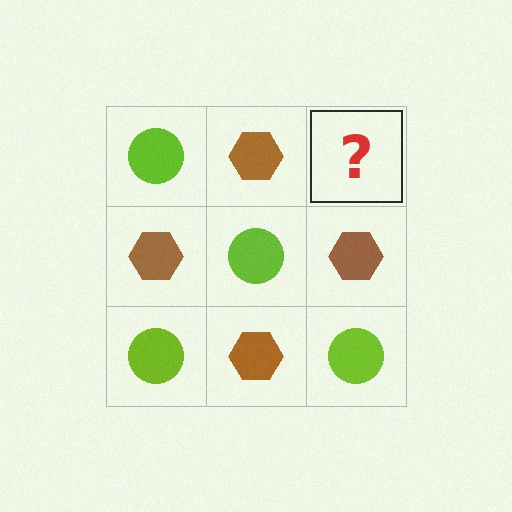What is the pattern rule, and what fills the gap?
The rule is that it alternates lime circle and brown hexagon in a checkerboard pattern. The gap should be filled with a lime circle.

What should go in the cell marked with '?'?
The missing cell should contain a lime circle.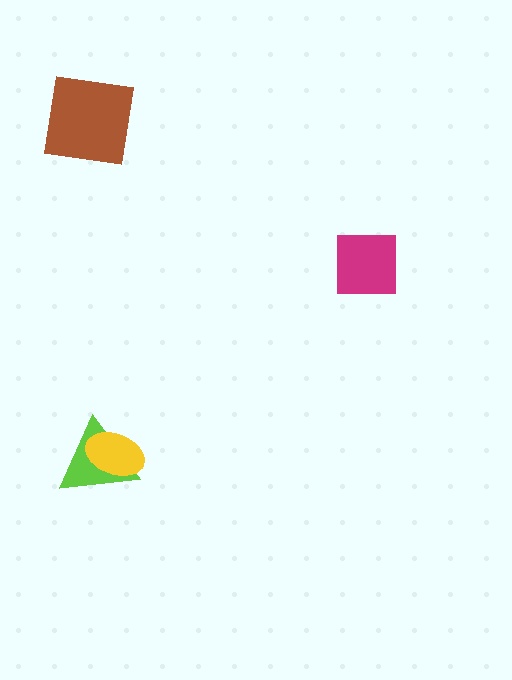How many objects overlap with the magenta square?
0 objects overlap with the magenta square.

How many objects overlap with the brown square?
0 objects overlap with the brown square.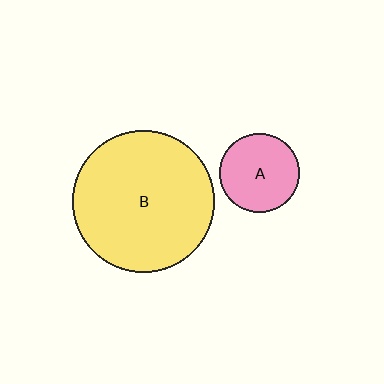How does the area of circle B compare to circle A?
Approximately 3.2 times.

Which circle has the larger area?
Circle B (yellow).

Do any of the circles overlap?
No, none of the circles overlap.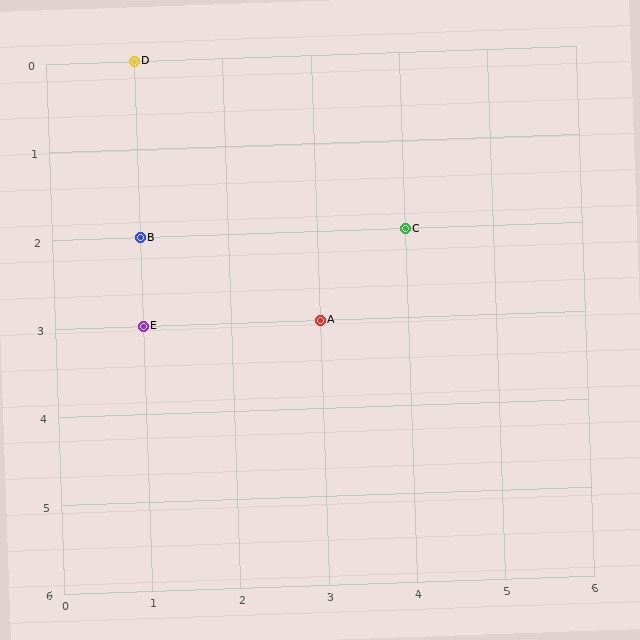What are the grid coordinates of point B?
Point B is at grid coordinates (1, 2).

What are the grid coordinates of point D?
Point D is at grid coordinates (1, 0).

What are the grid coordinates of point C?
Point C is at grid coordinates (4, 2).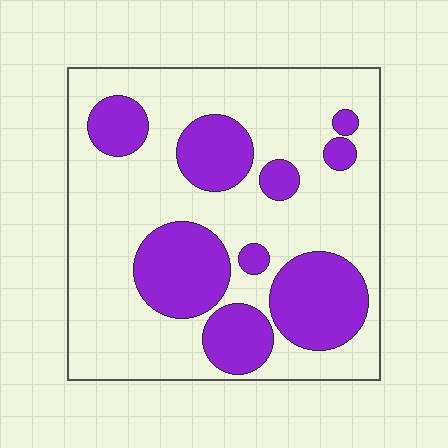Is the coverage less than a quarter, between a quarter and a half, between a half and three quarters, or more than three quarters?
Between a quarter and a half.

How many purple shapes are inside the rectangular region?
9.